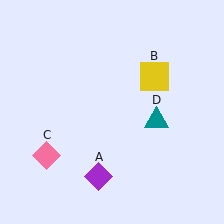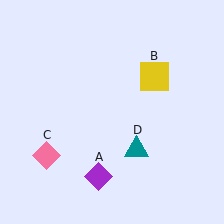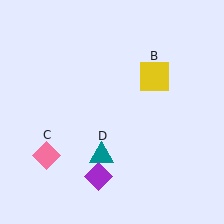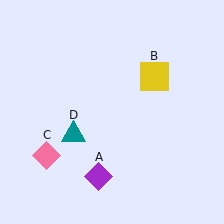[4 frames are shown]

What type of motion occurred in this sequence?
The teal triangle (object D) rotated clockwise around the center of the scene.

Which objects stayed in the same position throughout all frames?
Purple diamond (object A) and yellow square (object B) and pink diamond (object C) remained stationary.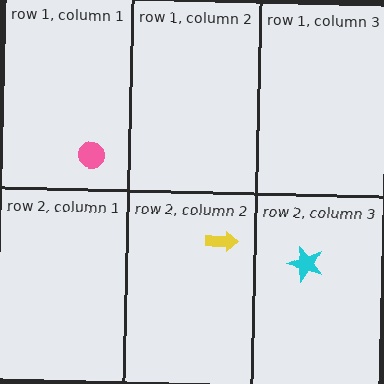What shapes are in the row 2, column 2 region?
The yellow arrow.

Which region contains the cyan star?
The row 2, column 3 region.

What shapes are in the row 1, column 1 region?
The pink circle.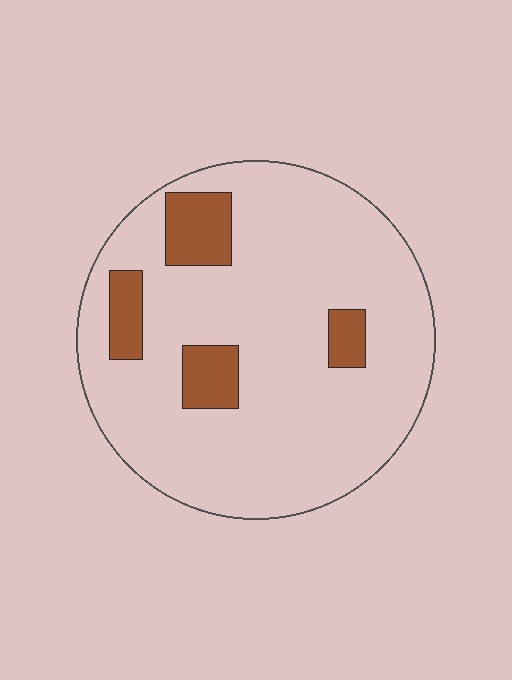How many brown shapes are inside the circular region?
4.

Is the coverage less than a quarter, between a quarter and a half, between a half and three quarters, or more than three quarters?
Less than a quarter.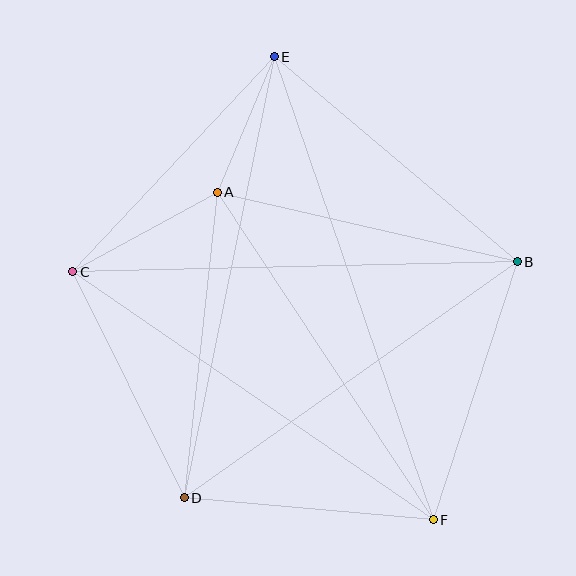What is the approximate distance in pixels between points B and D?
The distance between B and D is approximately 408 pixels.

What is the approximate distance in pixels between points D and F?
The distance between D and F is approximately 250 pixels.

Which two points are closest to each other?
Points A and E are closest to each other.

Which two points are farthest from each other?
Points E and F are farthest from each other.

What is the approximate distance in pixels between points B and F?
The distance between B and F is approximately 271 pixels.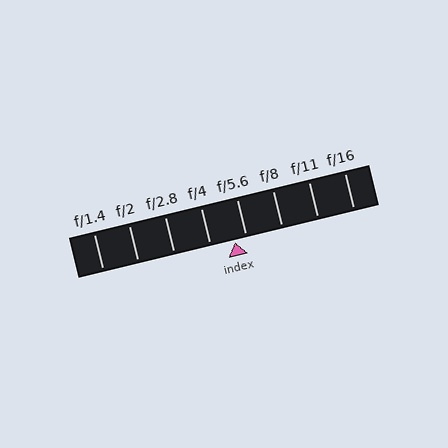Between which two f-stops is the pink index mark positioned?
The index mark is between f/4 and f/5.6.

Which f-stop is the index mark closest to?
The index mark is closest to f/5.6.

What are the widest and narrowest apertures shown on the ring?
The widest aperture shown is f/1.4 and the narrowest is f/16.